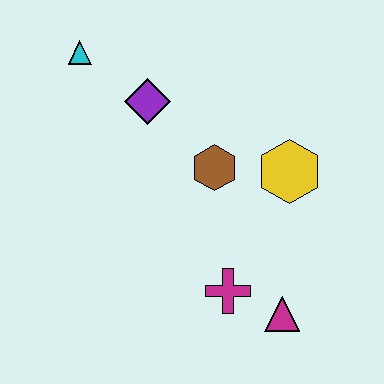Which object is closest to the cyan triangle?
The purple diamond is closest to the cyan triangle.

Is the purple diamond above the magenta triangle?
Yes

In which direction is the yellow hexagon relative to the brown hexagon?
The yellow hexagon is to the right of the brown hexagon.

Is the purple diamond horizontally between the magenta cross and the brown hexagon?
No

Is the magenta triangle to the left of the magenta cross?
No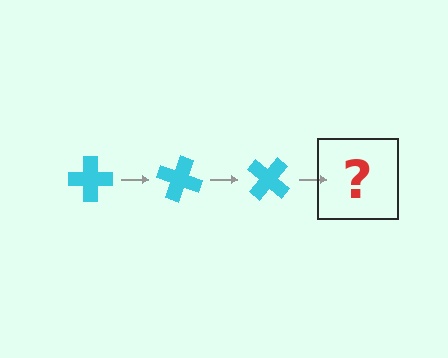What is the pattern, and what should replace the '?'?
The pattern is that the cross rotates 20 degrees each step. The '?' should be a cyan cross rotated 60 degrees.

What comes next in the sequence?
The next element should be a cyan cross rotated 60 degrees.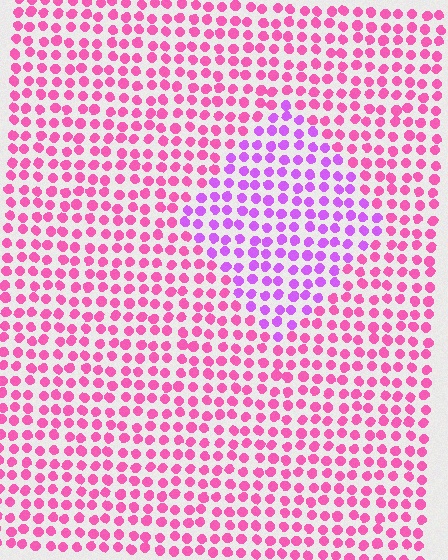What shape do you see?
I see a diamond.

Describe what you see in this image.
The image is filled with small pink elements in a uniform arrangement. A diamond-shaped region is visible where the elements are tinted to a slightly different hue, forming a subtle color boundary.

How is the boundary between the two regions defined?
The boundary is defined purely by a slight shift in hue (about 39 degrees). Spacing, size, and orientation are identical on both sides.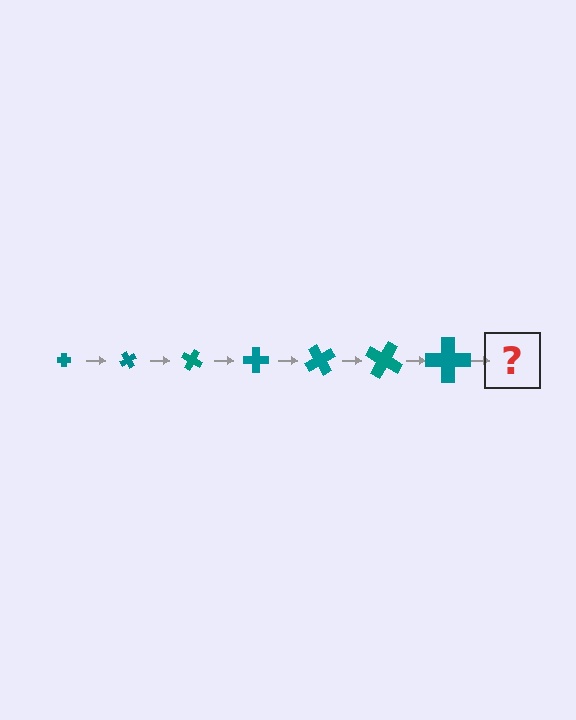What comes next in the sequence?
The next element should be a cross, larger than the previous one and rotated 420 degrees from the start.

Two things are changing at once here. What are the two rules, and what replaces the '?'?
The two rules are that the cross grows larger each step and it rotates 60 degrees each step. The '?' should be a cross, larger than the previous one and rotated 420 degrees from the start.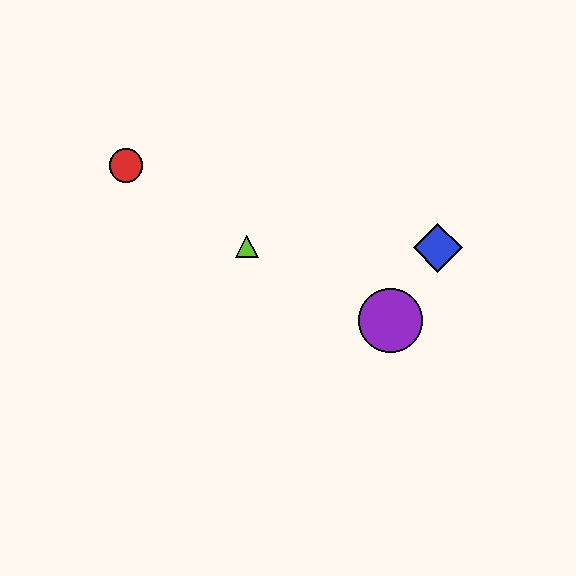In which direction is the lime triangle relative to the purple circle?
The lime triangle is to the left of the purple circle.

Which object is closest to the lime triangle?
The red circle is closest to the lime triangle.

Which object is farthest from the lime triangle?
The blue diamond is farthest from the lime triangle.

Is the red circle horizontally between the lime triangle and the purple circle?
No